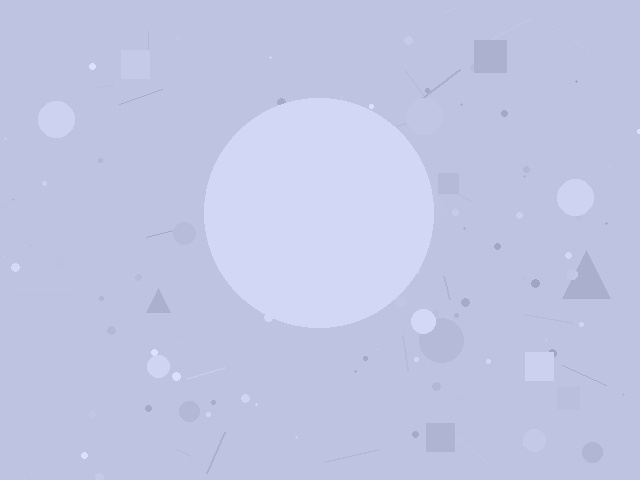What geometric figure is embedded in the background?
A circle is embedded in the background.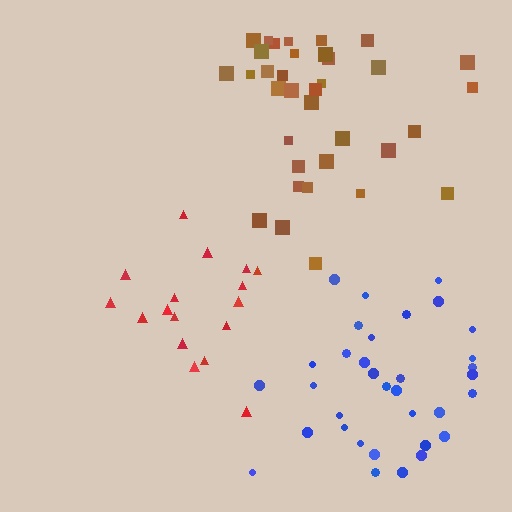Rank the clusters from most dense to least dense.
blue, brown, red.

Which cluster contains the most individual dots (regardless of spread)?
Brown (35).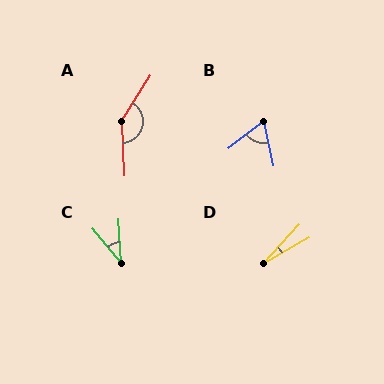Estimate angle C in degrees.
Approximately 36 degrees.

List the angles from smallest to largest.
D (18°), C (36°), B (65°), A (145°).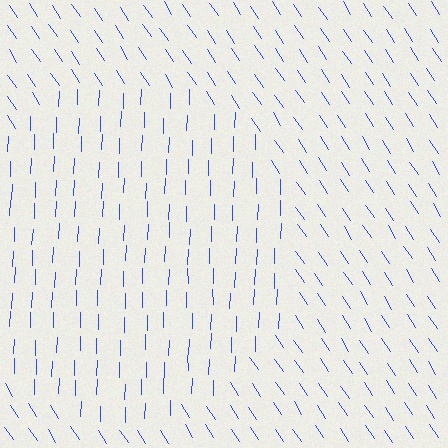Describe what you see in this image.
The image is filled with small blue line segments. A circle region in the image has lines oriented differently from the surrounding lines, creating a visible texture boundary.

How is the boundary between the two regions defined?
The boundary is defined purely by a change in line orientation (approximately 35 degrees difference). All lines are the same color and thickness.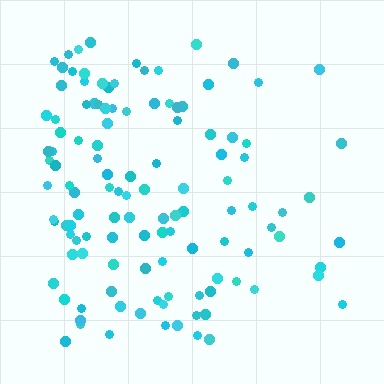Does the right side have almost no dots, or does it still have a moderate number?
Still a moderate number, just noticeably fewer than the left.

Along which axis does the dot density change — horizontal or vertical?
Horizontal.